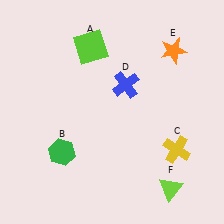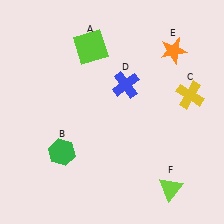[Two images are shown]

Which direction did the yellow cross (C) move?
The yellow cross (C) moved up.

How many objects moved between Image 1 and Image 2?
1 object moved between the two images.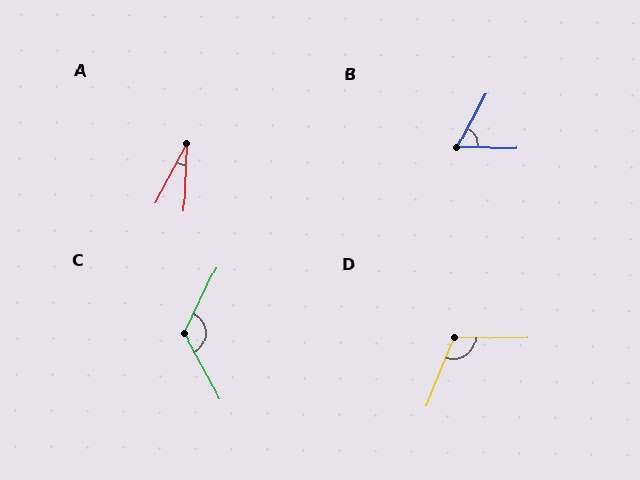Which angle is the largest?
C, at approximately 125 degrees.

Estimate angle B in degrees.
Approximately 61 degrees.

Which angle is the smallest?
A, at approximately 25 degrees.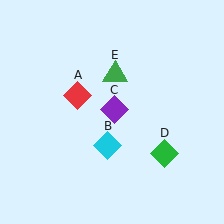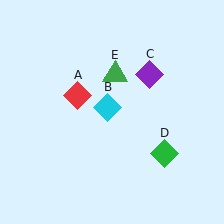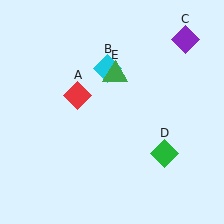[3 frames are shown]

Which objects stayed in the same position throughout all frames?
Red diamond (object A) and green diamond (object D) and green triangle (object E) remained stationary.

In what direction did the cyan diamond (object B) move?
The cyan diamond (object B) moved up.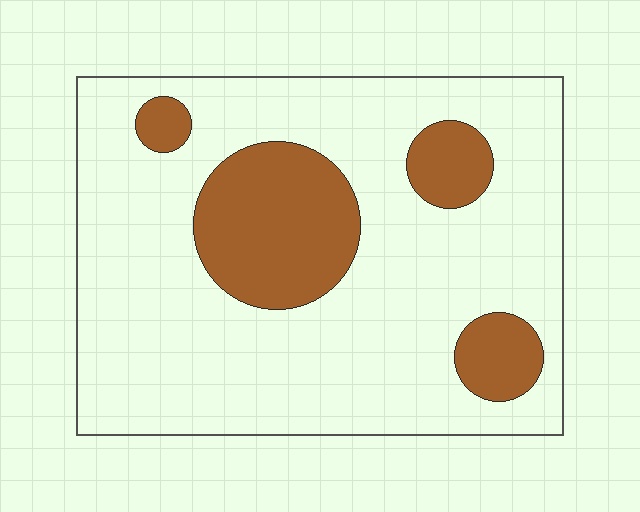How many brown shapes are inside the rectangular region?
4.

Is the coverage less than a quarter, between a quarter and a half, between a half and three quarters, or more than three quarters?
Less than a quarter.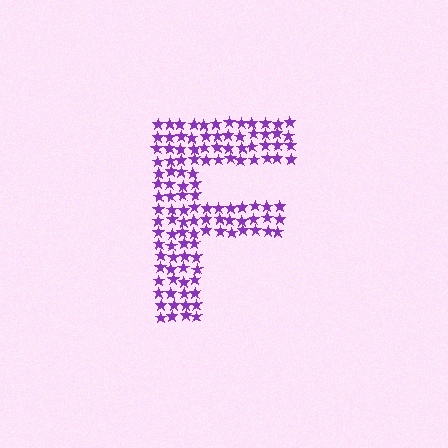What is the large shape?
The large shape is the letter F.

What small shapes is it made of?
It is made of small stars.